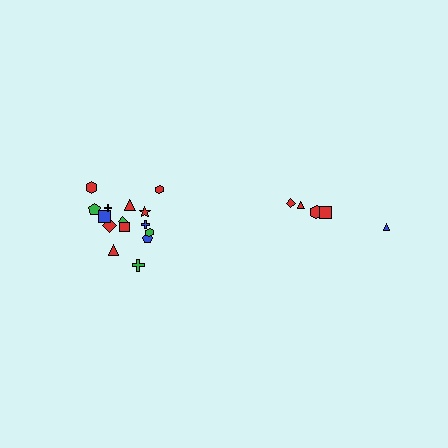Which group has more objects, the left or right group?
The left group.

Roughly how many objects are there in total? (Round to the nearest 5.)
Roughly 20 objects in total.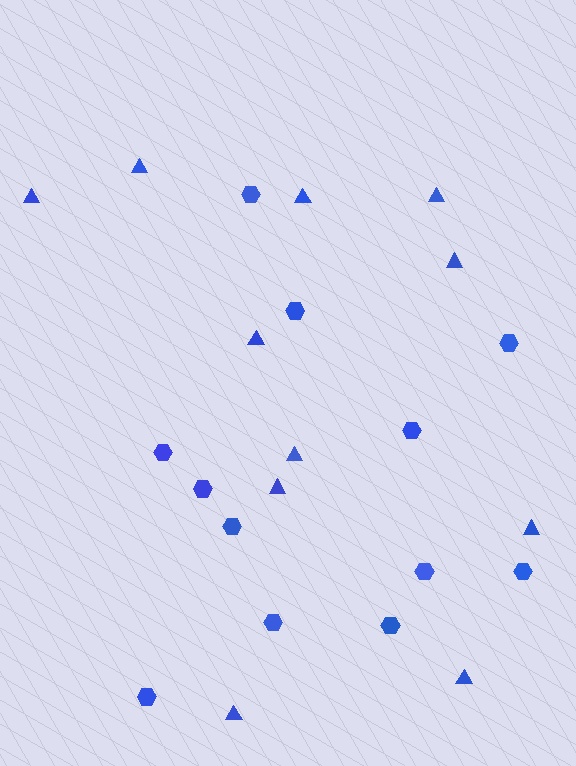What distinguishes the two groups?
There are 2 groups: one group of hexagons (12) and one group of triangles (11).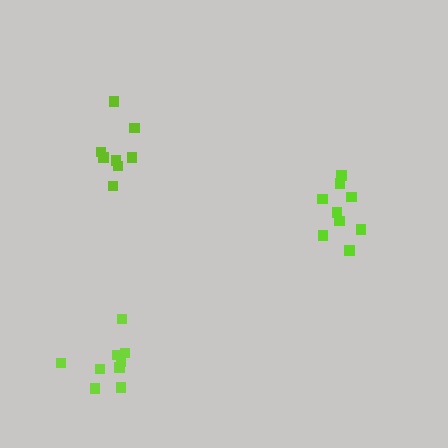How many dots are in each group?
Group 1: 9 dots, Group 2: 9 dots, Group 3: 10 dots (28 total).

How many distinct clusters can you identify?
There are 3 distinct clusters.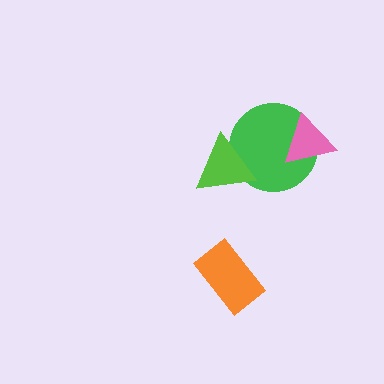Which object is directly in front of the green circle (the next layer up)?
The pink triangle is directly in front of the green circle.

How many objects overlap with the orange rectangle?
0 objects overlap with the orange rectangle.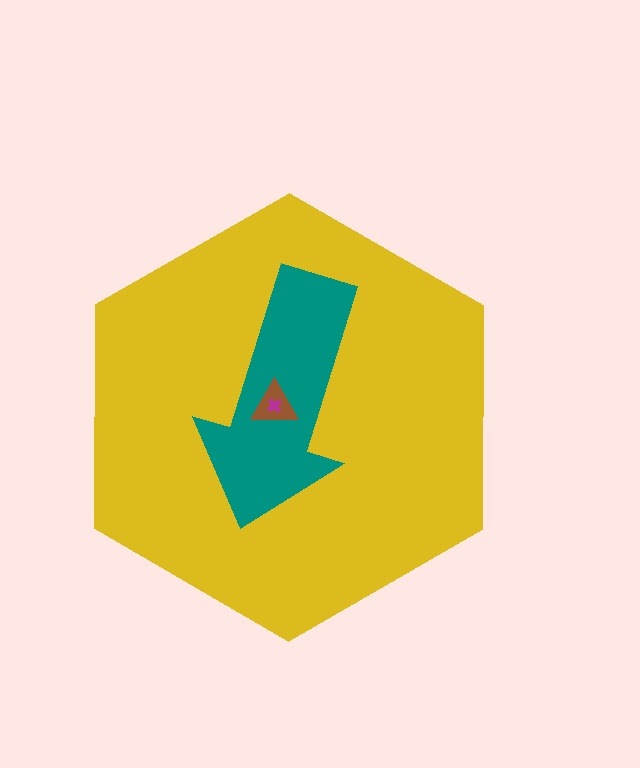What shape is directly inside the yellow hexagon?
The teal arrow.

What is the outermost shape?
The yellow hexagon.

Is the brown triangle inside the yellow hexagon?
Yes.